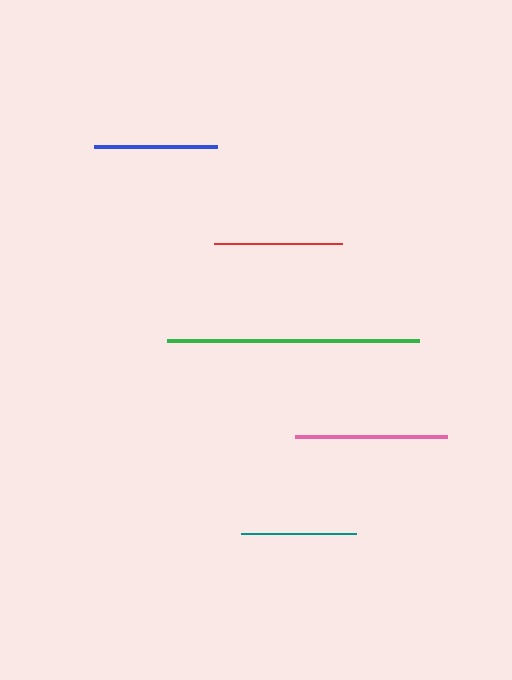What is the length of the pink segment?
The pink segment is approximately 152 pixels long.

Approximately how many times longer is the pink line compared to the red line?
The pink line is approximately 1.2 times the length of the red line.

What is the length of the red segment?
The red segment is approximately 128 pixels long.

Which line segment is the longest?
The green line is the longest at approximately 252 pixels.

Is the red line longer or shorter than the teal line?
The red line is longer than the teal line.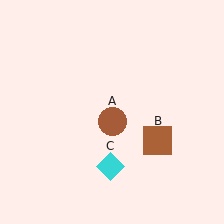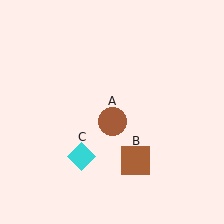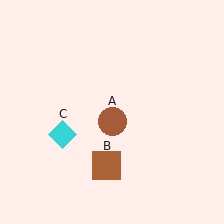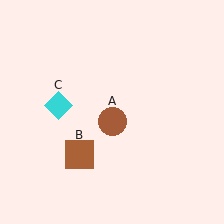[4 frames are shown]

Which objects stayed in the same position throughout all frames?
Brown circle (object A) remained stationary.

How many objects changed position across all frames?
2 objects changed position: brown square (object B), cyan diamond (object C).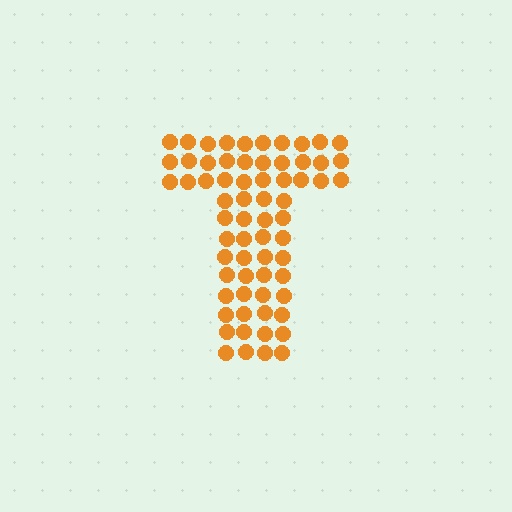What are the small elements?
The small elements are circles.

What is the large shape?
The large shape is the letter T.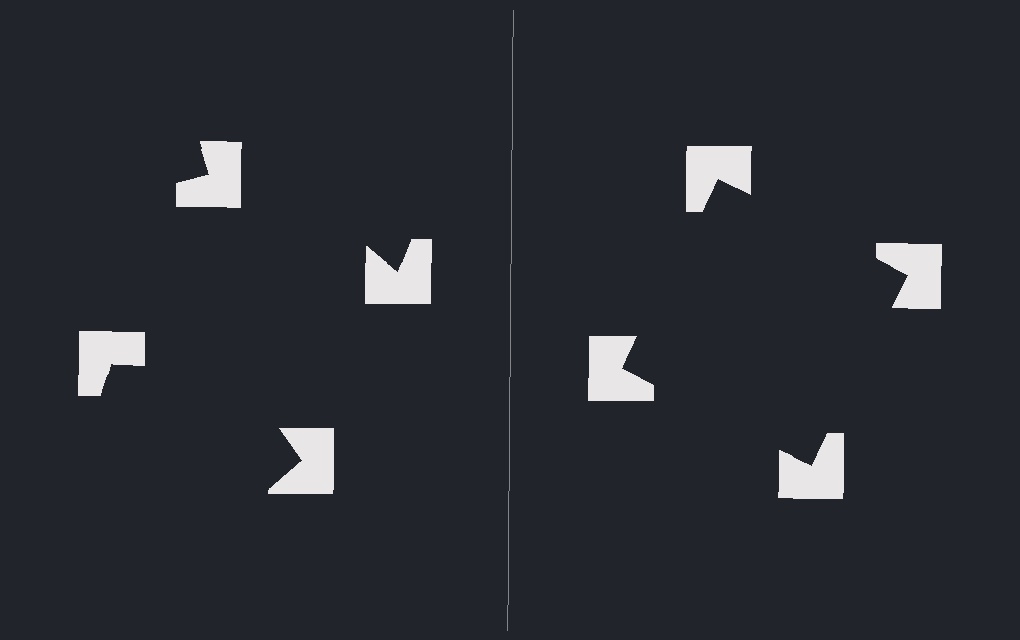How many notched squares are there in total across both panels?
8 — 4 on each side.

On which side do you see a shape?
An illusory square appears on the right side. On the left side the wedge cuts are rotated, so no coherent shape forms.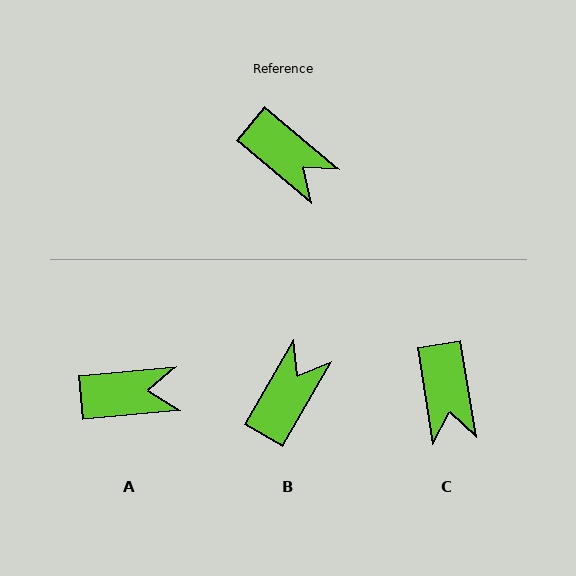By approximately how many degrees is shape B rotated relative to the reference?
Approximately 100 degrees counter-clockwise.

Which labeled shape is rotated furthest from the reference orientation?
B, about 100 degrees away.